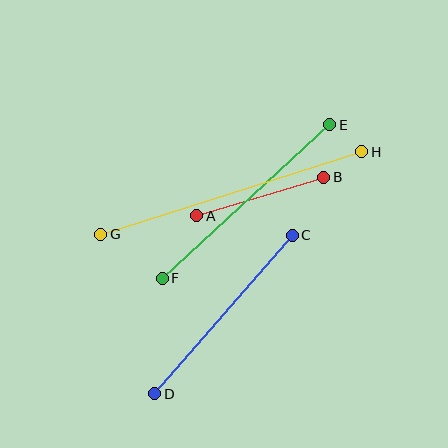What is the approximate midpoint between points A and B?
The midpoint is at approximately (260, 197) pixels.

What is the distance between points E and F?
The distance is approximately 227 pixels.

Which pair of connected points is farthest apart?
Points G and H are farthest apart.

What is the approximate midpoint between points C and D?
The midpoint is at approximately (223, 315) pixels.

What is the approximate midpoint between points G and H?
The midpoint is at approximately (231, 193) pixels.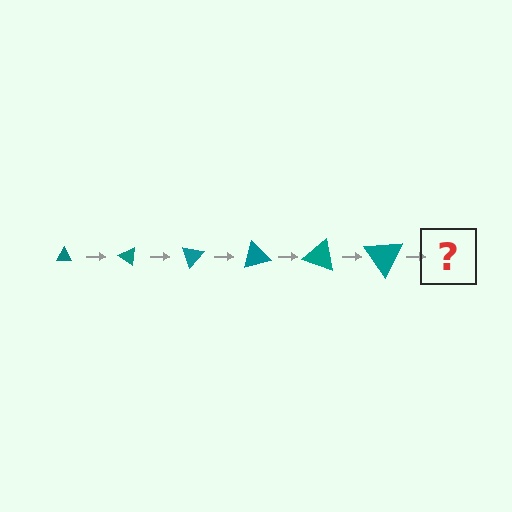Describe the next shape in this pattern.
It should be a triangle, larger than the previous one and rotated 210 degrees from the start.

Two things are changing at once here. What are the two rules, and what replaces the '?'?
The two rules are that the triangle grows larger each step and it rotates 35 degrees each step. The '?' should be a triangle, larger than the previous one and rotated 210 degrees from the start.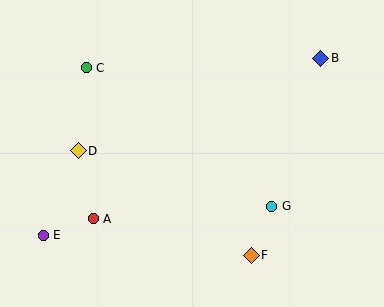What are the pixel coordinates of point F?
Point F is at (251, 255).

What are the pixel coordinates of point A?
Point A is at (93, 219).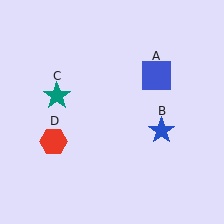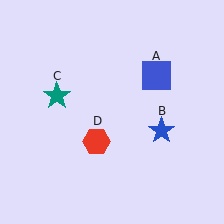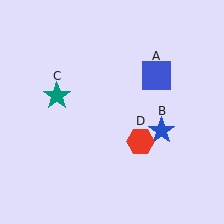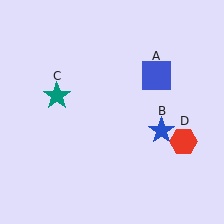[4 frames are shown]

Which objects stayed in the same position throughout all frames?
Blue square (object A) and blue star (object B) and teal star (object C) remained stationary.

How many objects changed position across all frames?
1 object changed position: red hexagon (object D).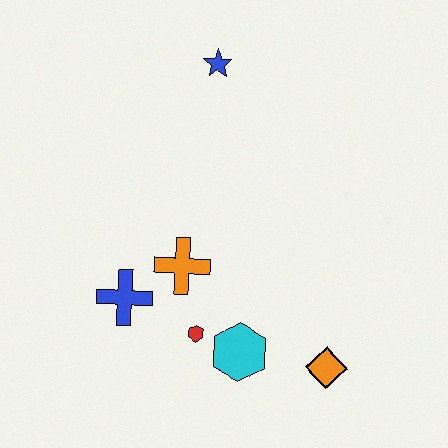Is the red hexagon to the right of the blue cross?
Yes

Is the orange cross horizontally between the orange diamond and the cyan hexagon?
No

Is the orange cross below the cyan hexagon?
No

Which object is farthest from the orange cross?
The blue star is farthest from the orange cross.